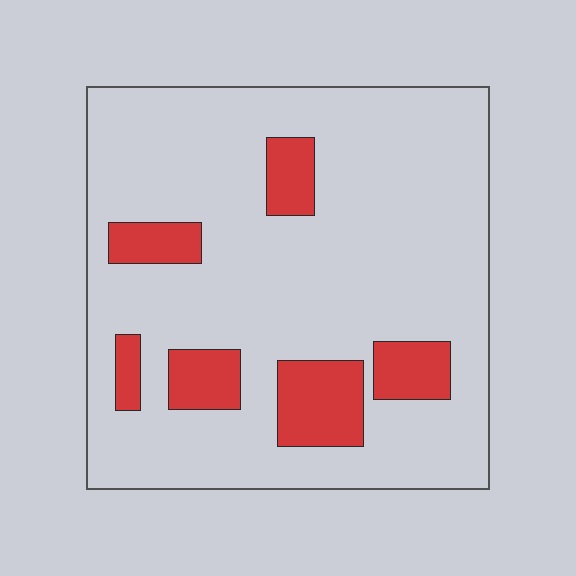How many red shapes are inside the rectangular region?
6.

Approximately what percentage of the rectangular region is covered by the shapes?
Approximately 15%.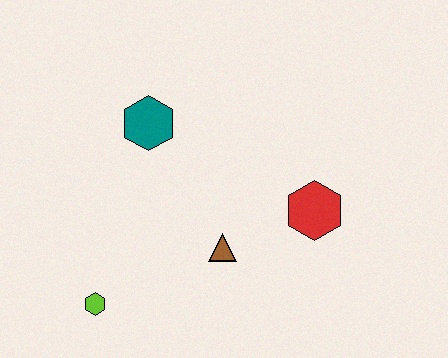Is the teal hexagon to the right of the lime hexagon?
Yes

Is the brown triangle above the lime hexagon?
Yes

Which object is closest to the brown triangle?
The red hexagon is closest to the brown triangle.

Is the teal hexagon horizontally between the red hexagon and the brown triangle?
No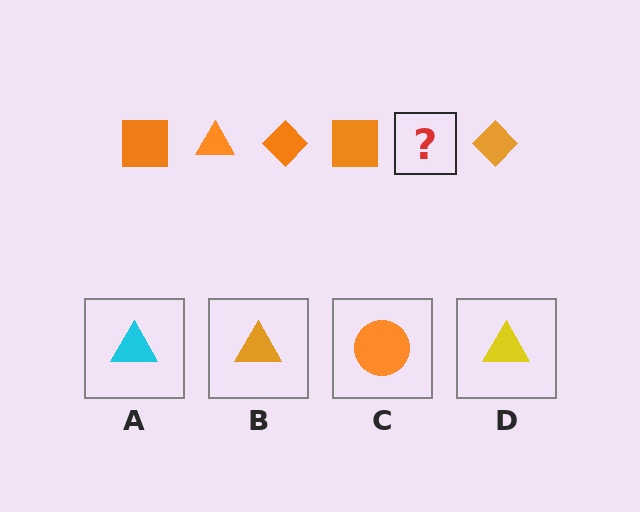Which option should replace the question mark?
Option B.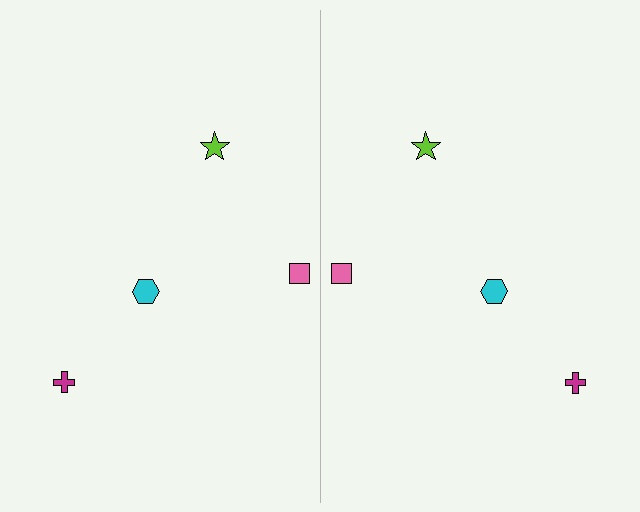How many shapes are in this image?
There are 8 shapes in this image.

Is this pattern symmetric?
Yes, this pattern has bilateral (reflection) symmetry.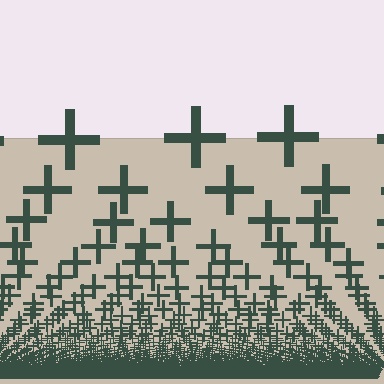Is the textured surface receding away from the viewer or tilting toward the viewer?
The surface appears to tilt toward the viewer. Texture elements get larger and sparser toward the top.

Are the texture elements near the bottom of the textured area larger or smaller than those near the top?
Smaller. The gradient is inverted — elements near the bottom are smaller and denser.